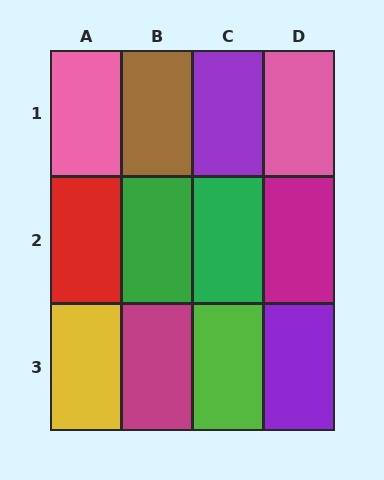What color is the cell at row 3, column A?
Yellow.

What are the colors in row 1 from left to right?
Pink, brown, purple, pink.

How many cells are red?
1 cell is red.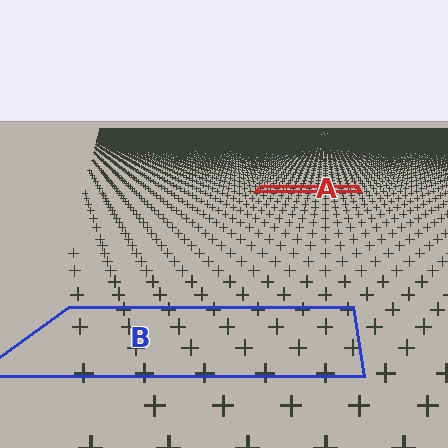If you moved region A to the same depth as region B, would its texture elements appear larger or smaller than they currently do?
They would appear larger. At a closer depth, the same texture elements are projected at a bigger on-screen size.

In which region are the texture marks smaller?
The texture marks are smaller in region A, because it is farther away.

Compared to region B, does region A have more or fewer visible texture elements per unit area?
Region A has more texture elements per unit area — they are packed more densely because it is farther away.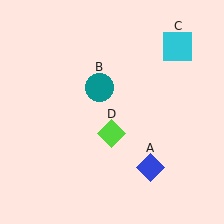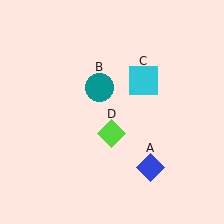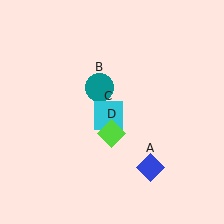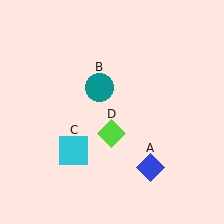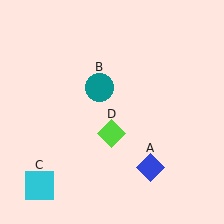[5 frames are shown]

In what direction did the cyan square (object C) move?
The cyan square (object C) moved down and to the left.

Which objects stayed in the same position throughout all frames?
Blue diamond (object A) and teal circle (object B) and lime diamond (object D) remained stationary.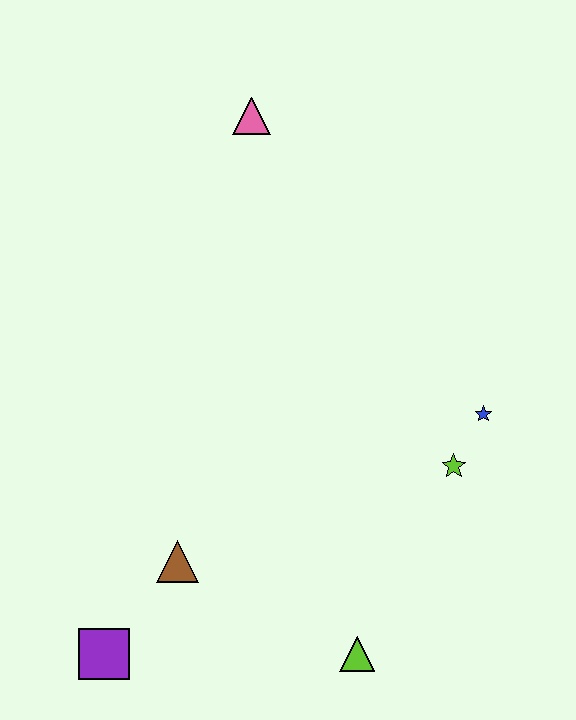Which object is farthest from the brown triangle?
The pink triangle is farthest from the brown triangle.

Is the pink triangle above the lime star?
Yes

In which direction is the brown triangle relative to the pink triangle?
The brown triangle is below the pink triangle.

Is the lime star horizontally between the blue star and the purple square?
Yes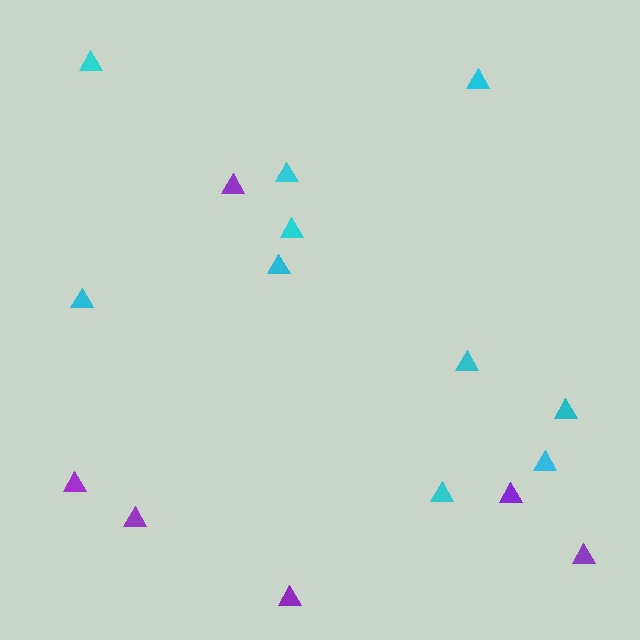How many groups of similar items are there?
There are 2 groups: one group of cyan triangles (10) and one group of purple triangles (6).